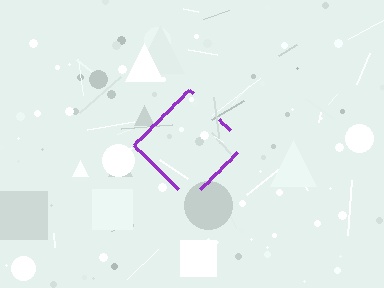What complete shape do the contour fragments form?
The contour fragments form a diamond.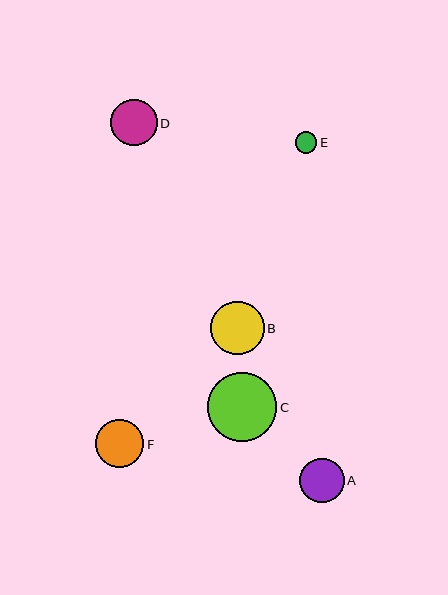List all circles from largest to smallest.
From largest to smallest: C, B, F, D, A, E.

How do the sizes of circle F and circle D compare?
Circle F and circle D are approximately the same size.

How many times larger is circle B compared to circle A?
Circle B is approximately 1.2 times the size of circle A.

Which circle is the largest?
Circle C is the largest with a size of approximately 69 pixels.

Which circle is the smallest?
Circle E is the smallest with a size of approximately 22 pixels.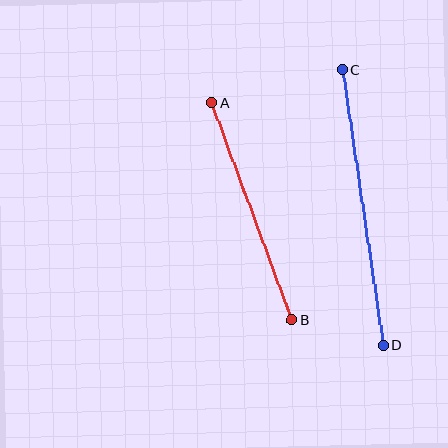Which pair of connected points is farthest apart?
Points C and D are farthest apart.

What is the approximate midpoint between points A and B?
The midpoint is at approximately (252, 211) pixels.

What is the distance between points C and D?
The distance is approximately 278 pixels.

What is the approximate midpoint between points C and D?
The midpoint is at approximately (363, 208) pixels.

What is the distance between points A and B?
The distance is approximately 231 pixels.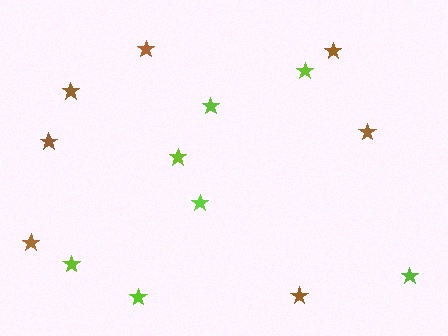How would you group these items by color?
There are 2 groups: one group of lime stars (7) and one group of brown stars (7).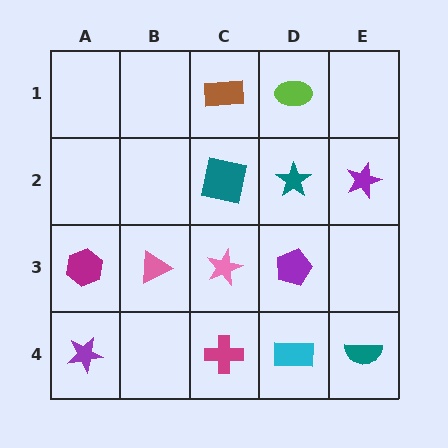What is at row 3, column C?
A pink star.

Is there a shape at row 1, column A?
No, that cell is empty.